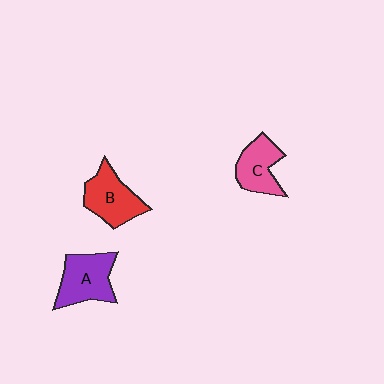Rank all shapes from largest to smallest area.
From largest to smallest: A (purple), B (red), C (pink).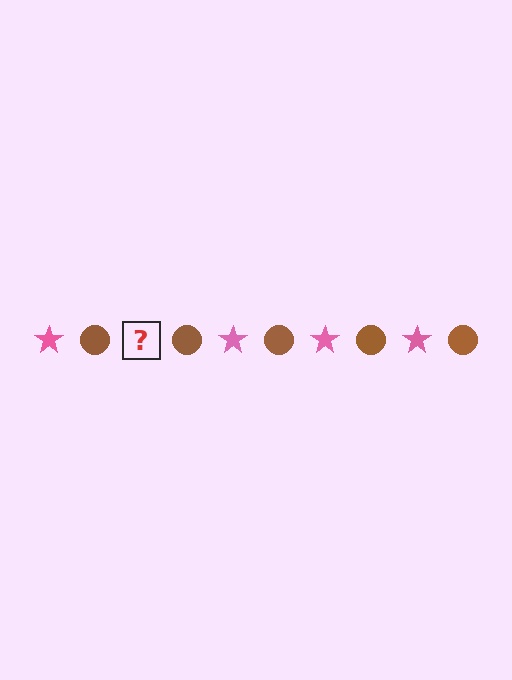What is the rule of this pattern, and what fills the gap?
The rule is that the pattern alternates between pink star and brown circle. The gap should be filled with a pink star.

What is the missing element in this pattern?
The missing element is a pink star.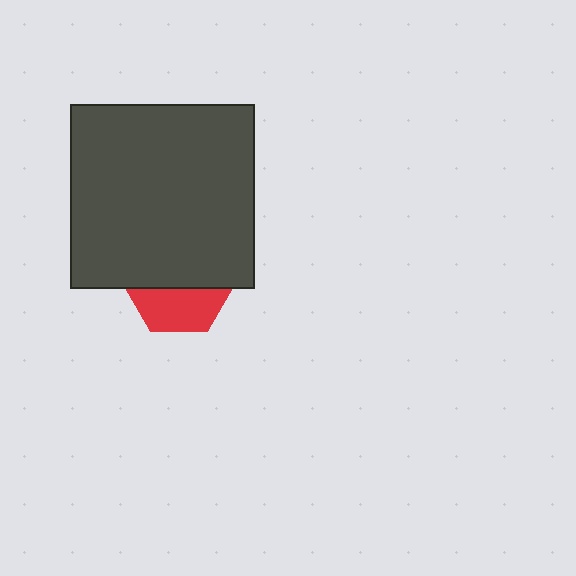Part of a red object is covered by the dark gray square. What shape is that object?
It is a hexagon.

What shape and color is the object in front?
The object in front is a dark gray square.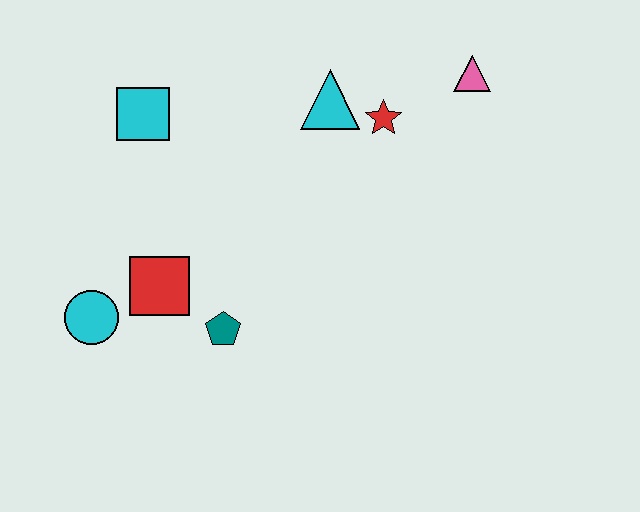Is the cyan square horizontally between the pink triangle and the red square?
No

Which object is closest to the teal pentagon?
The red square is closest to the teal pentagon.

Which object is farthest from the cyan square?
The pink triangle is farthest from the cyan square.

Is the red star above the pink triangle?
No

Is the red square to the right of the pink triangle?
No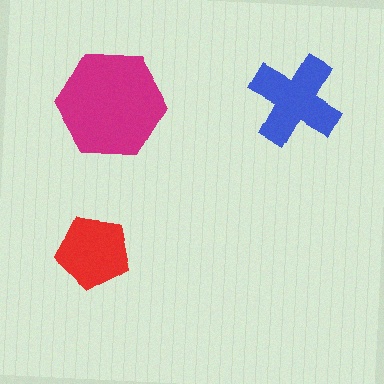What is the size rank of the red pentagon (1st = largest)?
3rd.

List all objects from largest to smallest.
The magenta hexagon, the blue cross, the red pentagon.